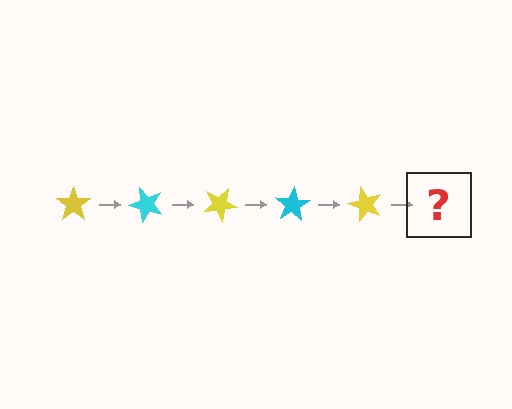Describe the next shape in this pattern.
It should be a cyan star, rotated 250 degrees from the start.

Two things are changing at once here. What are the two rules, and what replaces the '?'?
The two rules are that it rotates 50 degrees each step and the color cycles through yellow and cyan. The '?' should be a cyan star, rotated 250 degrees from the start.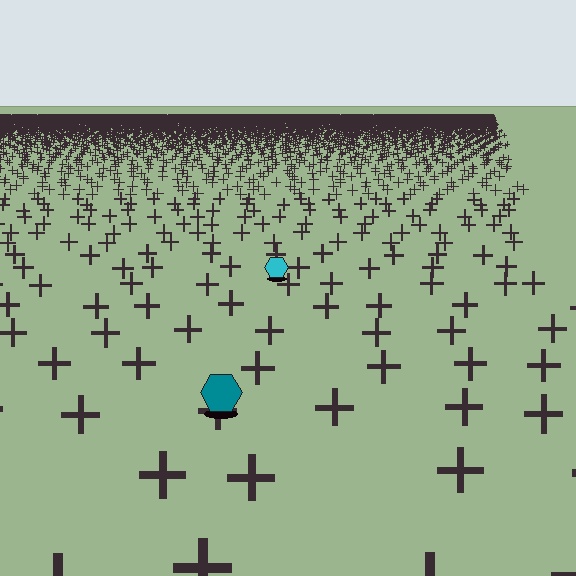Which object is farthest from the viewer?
The cyan hexagon is farthest from the viewer. It appears smaller and the ground texture around it is denser.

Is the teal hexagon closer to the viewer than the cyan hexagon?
Yes. The teal hexagon is closer — you can tell from the texture gradient: the ground texture is coarser near it.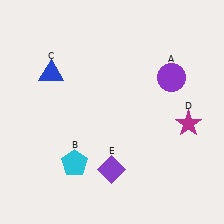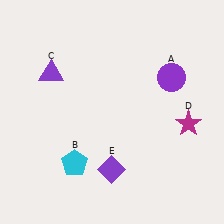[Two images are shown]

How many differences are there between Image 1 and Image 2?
There is 1 difference between the two images.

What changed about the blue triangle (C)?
In Image 1, C is blue. In Image 2, it changed to purple.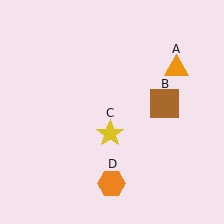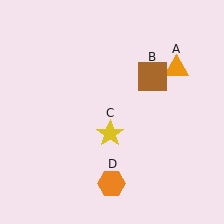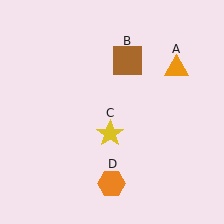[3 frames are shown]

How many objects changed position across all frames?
1 object changed position: brown square (object B).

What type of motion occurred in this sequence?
The brown square (object B) rotated counterclockwise around the center of the scene.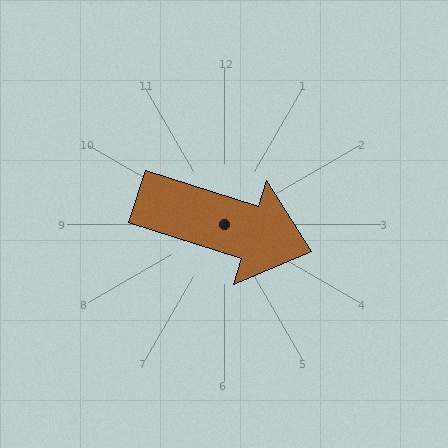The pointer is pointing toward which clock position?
Roughly 4 o'clock.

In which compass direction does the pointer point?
East.